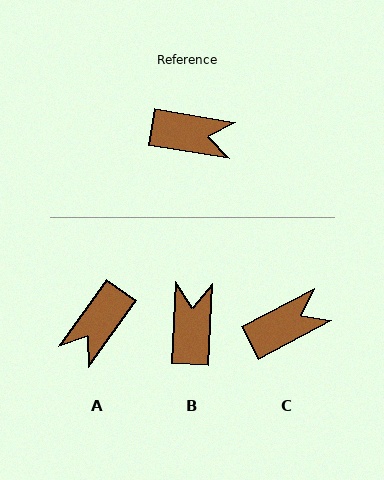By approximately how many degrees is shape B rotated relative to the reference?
Approximately 96 degrees counter-clockwise.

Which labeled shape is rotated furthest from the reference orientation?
A, about 116 degrees away.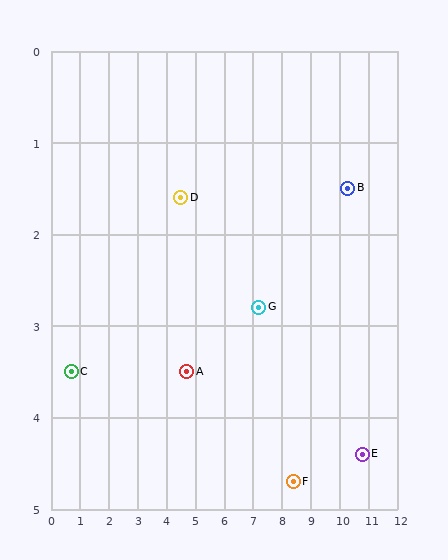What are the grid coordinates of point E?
Point E is at approximately (10.8, 4.4).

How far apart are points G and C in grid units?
Points G and C are about 6.5 grid units apart.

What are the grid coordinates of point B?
Point B is at approximately (10.3, 1.5).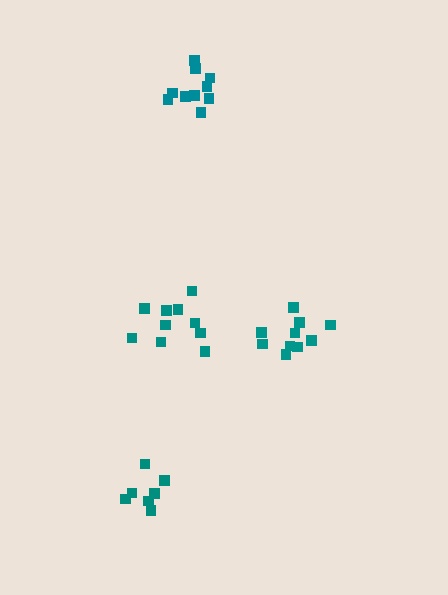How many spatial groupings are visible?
There are 4 spatial groupings.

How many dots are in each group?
Group 1: 10 dots, Group 2: 10 dots, Group 3: 10 dots, Group 4: 7 dots (37 total).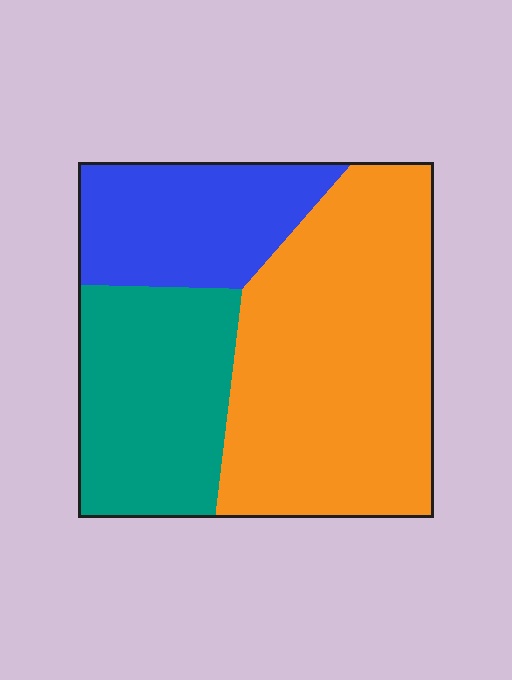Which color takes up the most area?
Orange, at roughly 50%.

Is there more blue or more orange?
Orange.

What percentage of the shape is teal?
Teal takes up between a quarter and a half of the shape.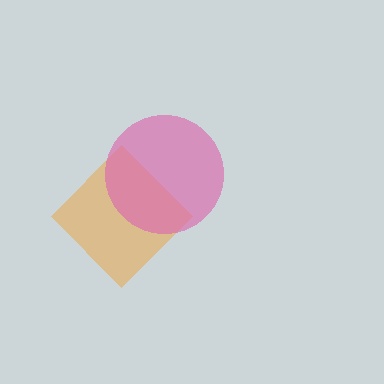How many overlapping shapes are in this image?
There are 2 overlapping shapes in the image.